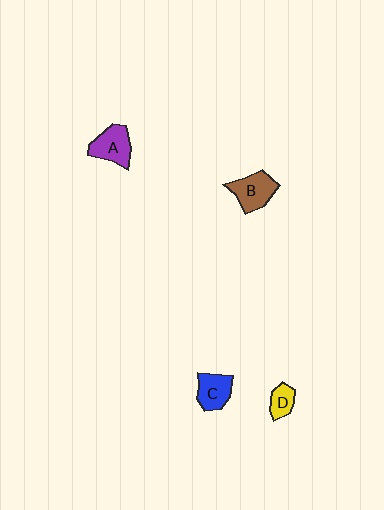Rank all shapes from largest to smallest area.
From largest to smallest: B (brown), A (purple), C (blue), D (yellow).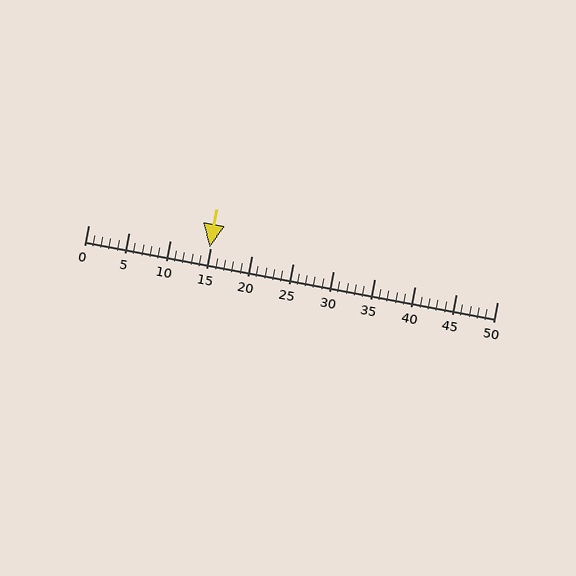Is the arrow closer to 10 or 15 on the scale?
The arrow is closer to 15.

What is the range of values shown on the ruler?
The ruler shows values from 0 to 50.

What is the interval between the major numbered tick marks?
The major tick marks are spaced 5 units apart.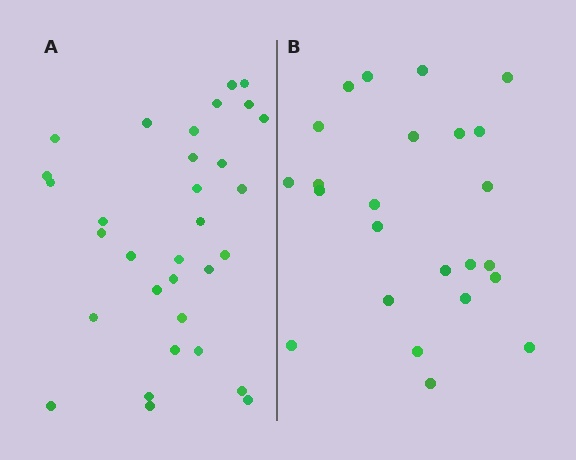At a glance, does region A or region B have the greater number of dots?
Region A (the left region) has more dots.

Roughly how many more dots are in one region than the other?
Region A has roughly 8 or so more dots than region B.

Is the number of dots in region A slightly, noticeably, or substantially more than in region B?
Region A has noticeably more, but not dramatically so. The ratio is roughly 1.3 to 1.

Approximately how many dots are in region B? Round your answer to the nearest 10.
About 20 dots. (The exact count is 24, which rounds to 20.)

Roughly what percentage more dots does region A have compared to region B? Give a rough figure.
About 35% more.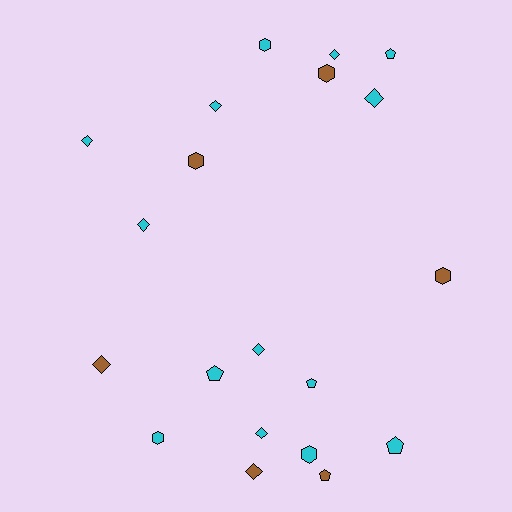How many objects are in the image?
There are 20 objects.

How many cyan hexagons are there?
There are 3 cyan hexagons.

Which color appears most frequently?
Cyan, with 14 objects.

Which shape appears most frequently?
Diamond, with 9 objects.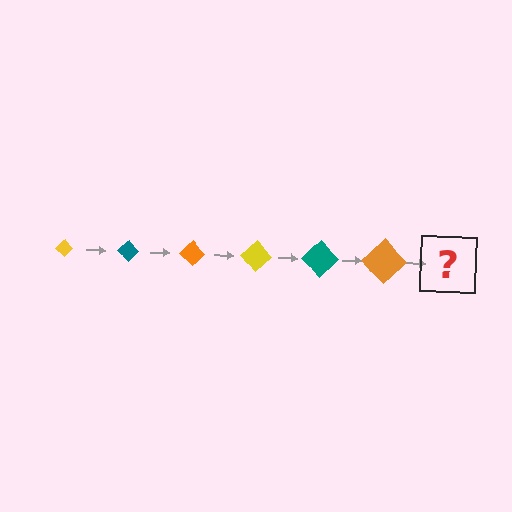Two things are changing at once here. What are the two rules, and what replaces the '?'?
The two rules are that the diamond grows larger each step and the color cycles through yellow, teal, and orange. The '?' should be a yellow diamond, larger than the previous one.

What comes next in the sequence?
The next element should be a yellow diamond, larger than the previous one.